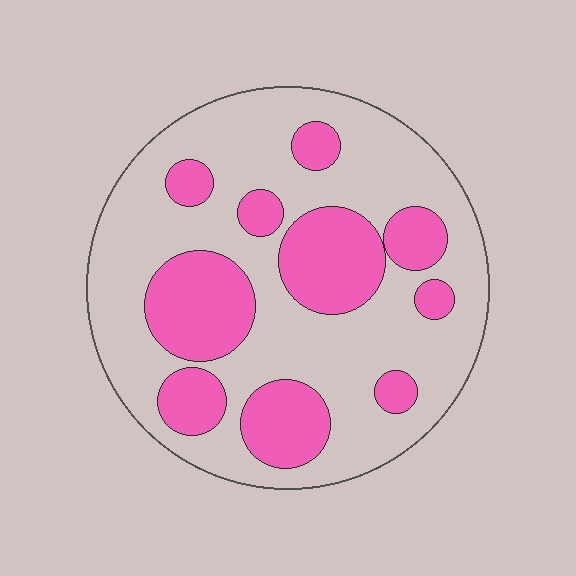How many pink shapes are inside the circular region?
10.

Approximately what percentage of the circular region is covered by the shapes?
Approximately 30%.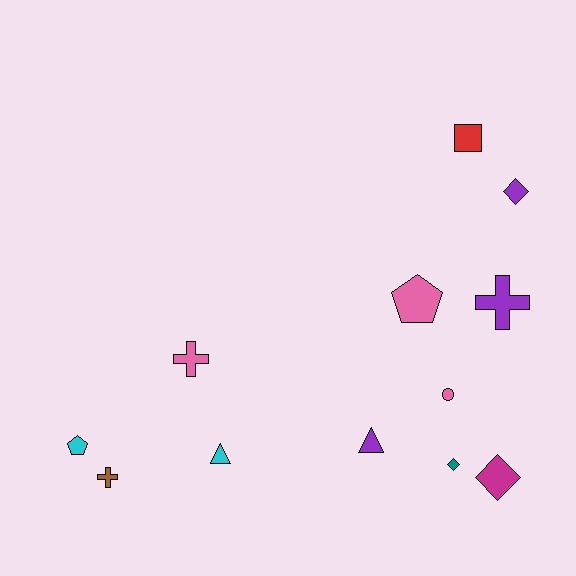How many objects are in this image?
There are 12 objects.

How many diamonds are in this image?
There are 3 diamonds.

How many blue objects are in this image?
There are no blue objects.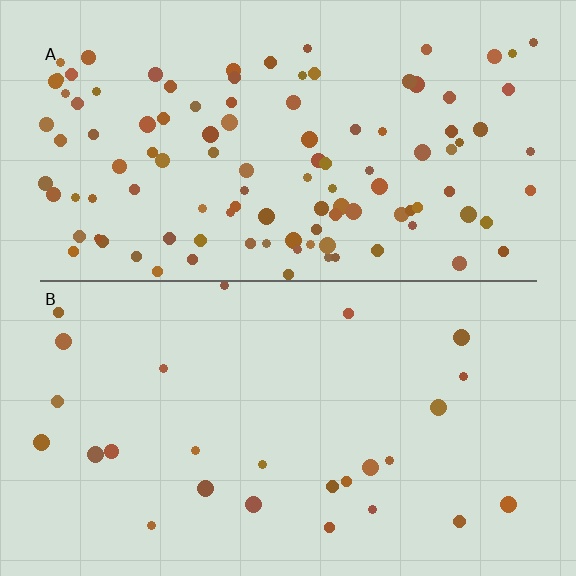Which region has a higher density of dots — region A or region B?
A (the top).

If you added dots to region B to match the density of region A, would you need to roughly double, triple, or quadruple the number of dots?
Approximately quadruple.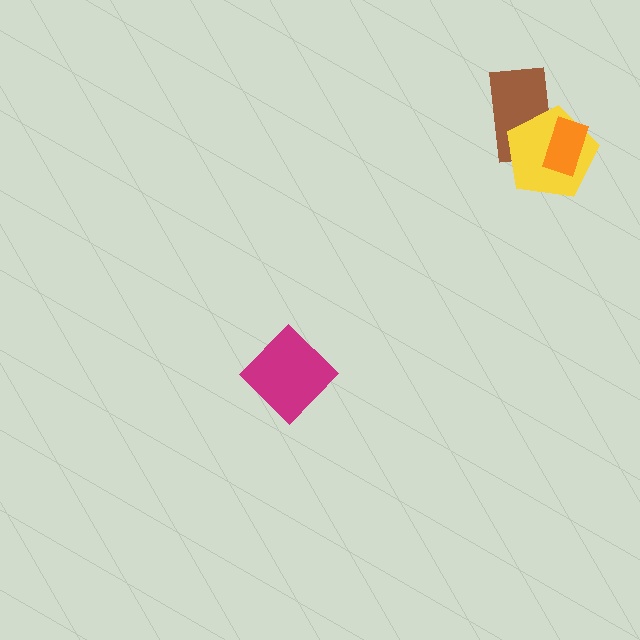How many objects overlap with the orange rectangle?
2 objects overlap with the orange rectangle.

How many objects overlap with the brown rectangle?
2 objects overlap with the brown rectangle.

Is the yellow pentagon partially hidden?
Yes, it is partially covered by another shape.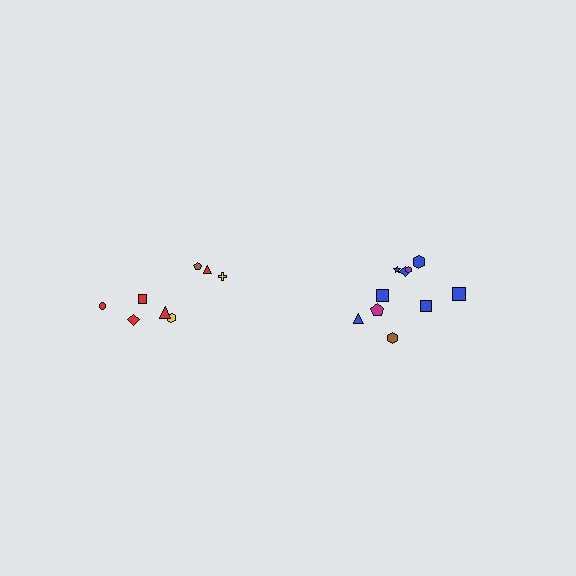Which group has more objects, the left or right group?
The right group.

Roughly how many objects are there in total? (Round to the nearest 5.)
Roughly 20 objects in total.